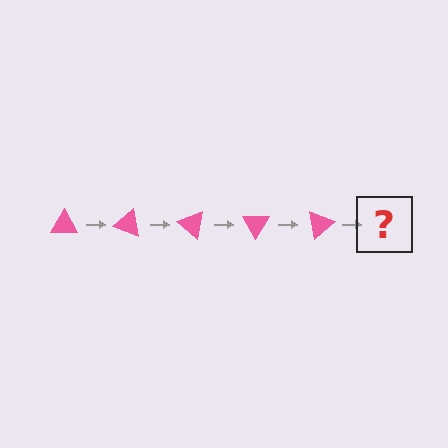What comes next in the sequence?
The next element should be a pink triangle rotated 100 degrees.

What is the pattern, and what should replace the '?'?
The pattern is that the triangle rotates 20 degrees each step. The '?' should be a pink triangle rotated 100 degrees.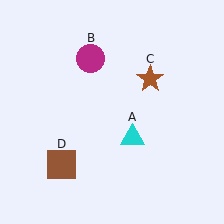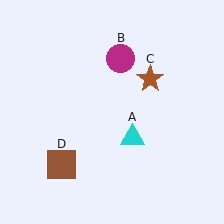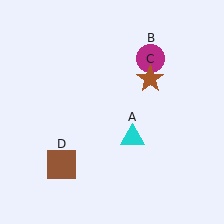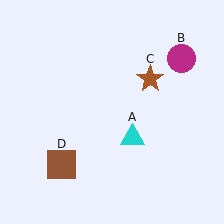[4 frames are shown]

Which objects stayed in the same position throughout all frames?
Cyan triangle (object A) and brown star (object C) and brown square (object D) remained stationary.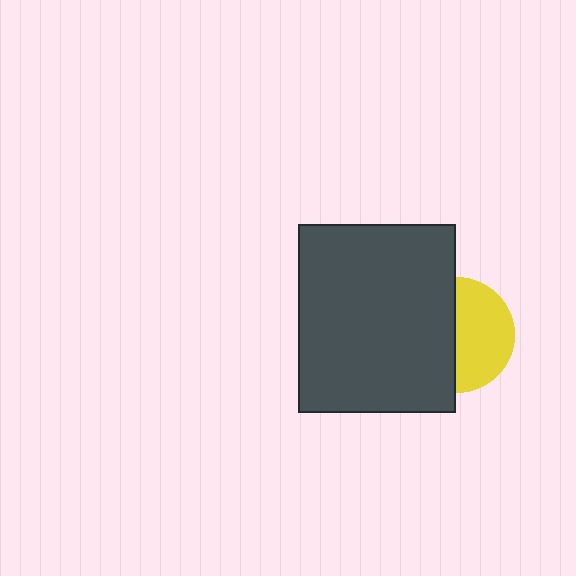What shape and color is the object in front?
The object in front is a dark gray rectangle.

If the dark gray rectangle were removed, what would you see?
You would see the complete yellow circle.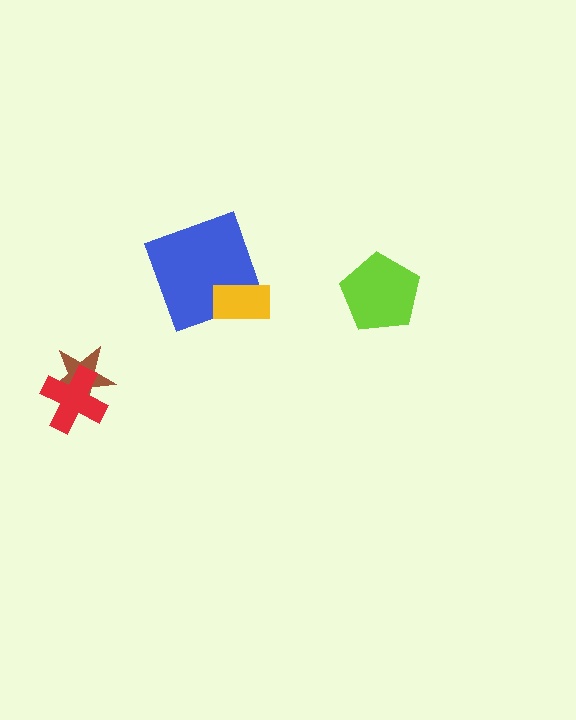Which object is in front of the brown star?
The red cross is in front of the brown star.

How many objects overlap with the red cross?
1 object overlaps with the red cross.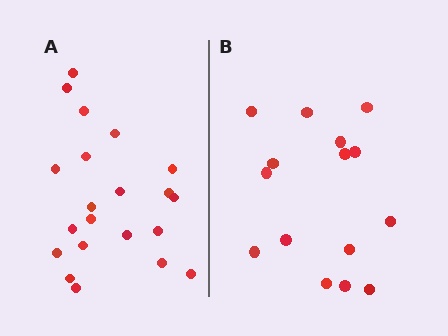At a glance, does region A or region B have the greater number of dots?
Region A (the left region) has more dots.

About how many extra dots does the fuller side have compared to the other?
Region A has about 6 more dots than region B.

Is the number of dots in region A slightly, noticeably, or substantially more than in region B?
Region A has noticeably more, but not dramatically so. The ratio is roughly 1.4 to 1.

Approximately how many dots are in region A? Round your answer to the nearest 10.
About 20 dots. (The exact count is 21, which rounds to 20.)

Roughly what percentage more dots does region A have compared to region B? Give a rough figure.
About 40% more.